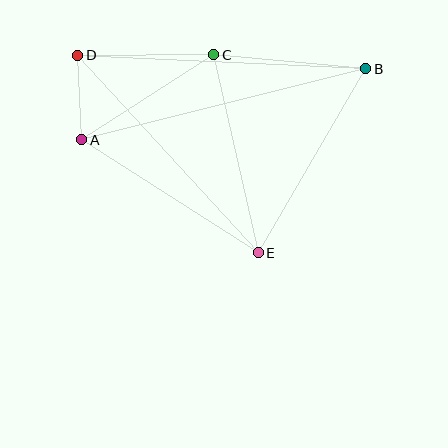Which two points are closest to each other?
Points A and D are closest to each other.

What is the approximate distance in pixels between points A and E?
The distance between A and E is approximately 210 pixels.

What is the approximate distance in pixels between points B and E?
The distance between B and E is approximately 213 pixels.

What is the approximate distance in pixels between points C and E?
The distance between C and E is approximately 203 pixels.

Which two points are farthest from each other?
Points A and B are farthest from each other.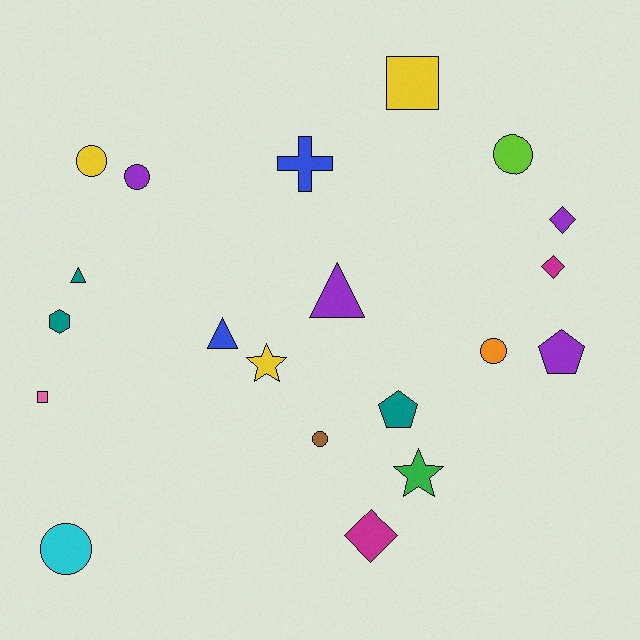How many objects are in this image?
There are 20 objects.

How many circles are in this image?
There are 6 circles.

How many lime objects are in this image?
There is 1 lime object.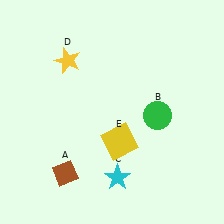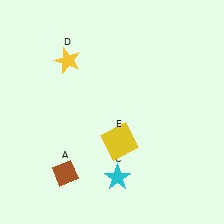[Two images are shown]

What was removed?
The green circle (B) was removed in Image 2.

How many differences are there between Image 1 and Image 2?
There is 1 difference between the two images.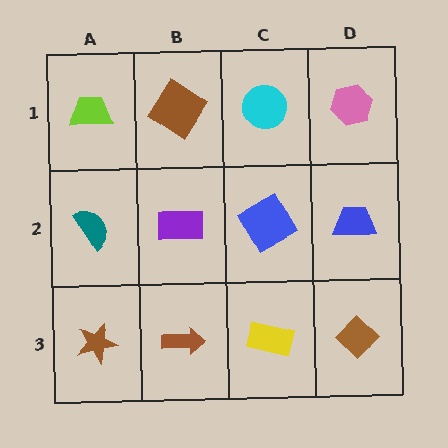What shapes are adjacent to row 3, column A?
A teal semicircle (row 2, column A), a brown arrow (row 3, column B).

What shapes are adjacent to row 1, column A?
A teal semicircle (row 2, column A), a brown diamond (row 1, column B).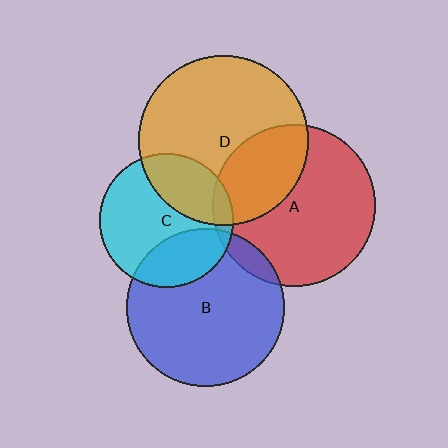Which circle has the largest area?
Circle D (orange).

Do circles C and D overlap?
Yes.